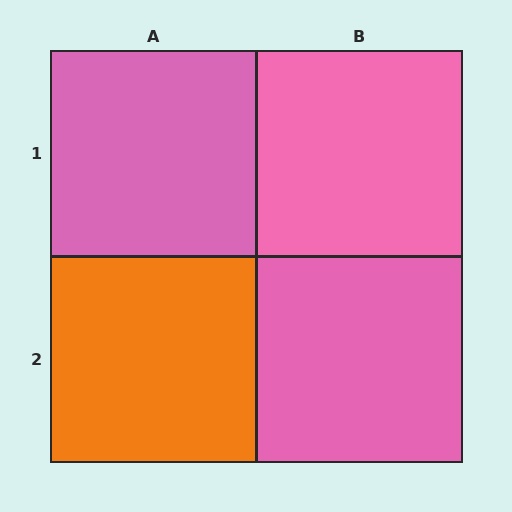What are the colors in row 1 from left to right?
Pink, pink.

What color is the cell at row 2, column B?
Pink.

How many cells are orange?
1 cell is orange.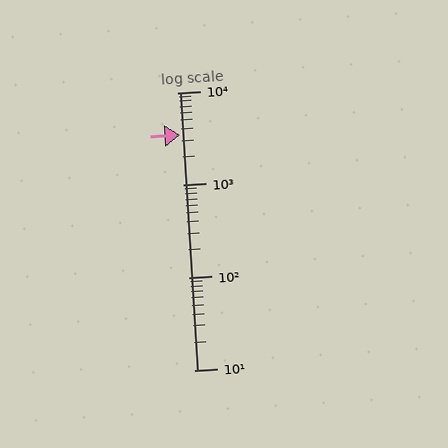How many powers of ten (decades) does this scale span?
The scale spans 3 decades, from 10 to 10000.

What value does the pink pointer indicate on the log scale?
The pointer indicates approximately 3500.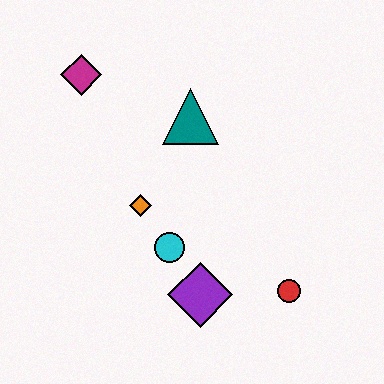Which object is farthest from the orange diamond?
The red circle is farthest from the orange diamond.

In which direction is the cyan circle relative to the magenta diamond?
The cyan circle is below the magenta diamond.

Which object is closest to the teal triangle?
The orange diamond is closest to the teal triangle.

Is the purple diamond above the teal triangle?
No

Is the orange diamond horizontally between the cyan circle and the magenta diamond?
Yes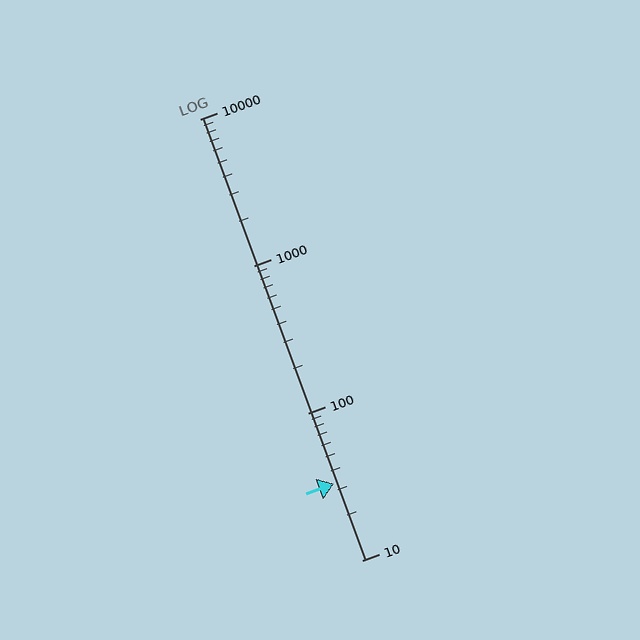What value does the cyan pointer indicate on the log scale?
The pointer indicates approximately 33.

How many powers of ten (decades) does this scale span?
The scale spans 3 decades, from 10 to 10000.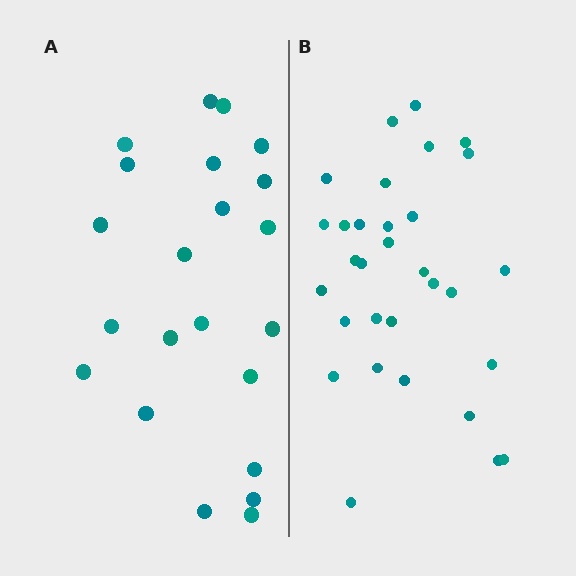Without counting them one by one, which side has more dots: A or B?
Region B (the right region) has more dots.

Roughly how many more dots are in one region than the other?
Region B has roughly 8 or so more dots than region A.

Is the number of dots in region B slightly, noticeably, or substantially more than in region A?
Region B has noticeably more, but not dramatically so. The ratio is roughly 1.4 to 1.